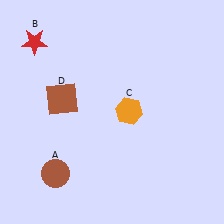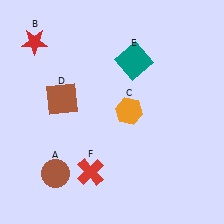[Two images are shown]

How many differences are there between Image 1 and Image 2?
There are 2 differences between the two images.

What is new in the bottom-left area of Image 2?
A red cross (F) was added in the bottom-left area of Image 2.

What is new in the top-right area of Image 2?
A teal square (E) was added in the top-right area of Image 2.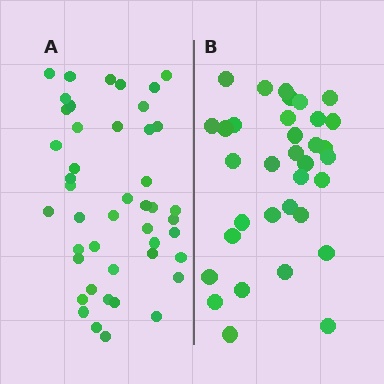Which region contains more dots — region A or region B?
Region A (the left region) has more dots.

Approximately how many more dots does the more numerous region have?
Region A has roughly 12 or so more dots than region B.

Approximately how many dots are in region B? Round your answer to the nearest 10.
About 30 dots. (The exact count is 34, which rounds to 30.)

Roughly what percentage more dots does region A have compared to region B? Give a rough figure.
About 30% more.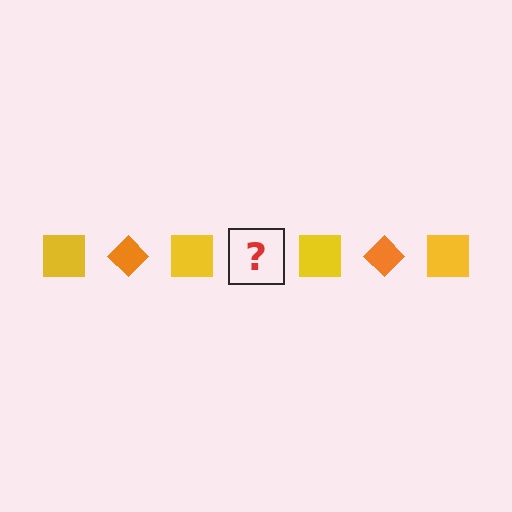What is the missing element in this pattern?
The missing element is an orange diamond.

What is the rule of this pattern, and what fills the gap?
The rule is that the pattern alternates between yellow square and orange diamond. The gap should be filled with an orange diamond.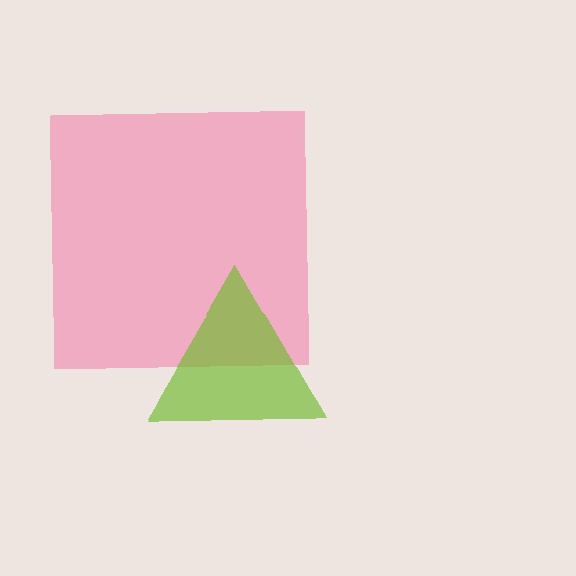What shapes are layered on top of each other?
The layered shapes are: a pink square, a lime triangle.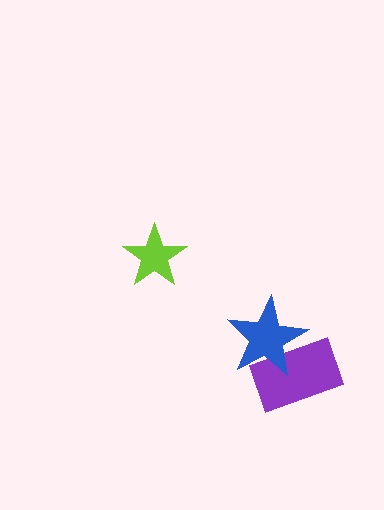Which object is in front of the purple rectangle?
The blue star is in front of the purple rectangle.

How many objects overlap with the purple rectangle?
1 object overlaps with the purple rectangle.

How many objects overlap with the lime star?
0 objects overlap with the lime star.